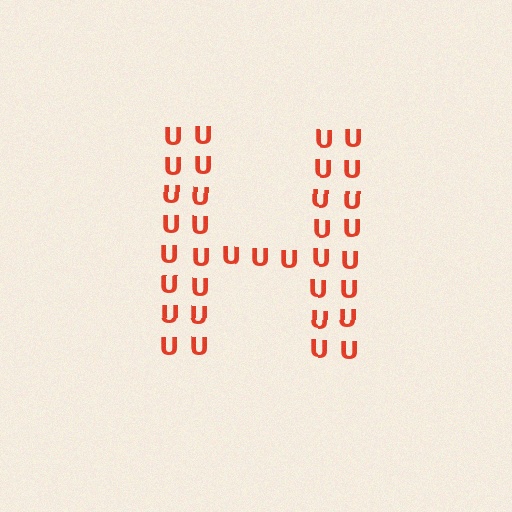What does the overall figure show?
The overall figure shows the letter H.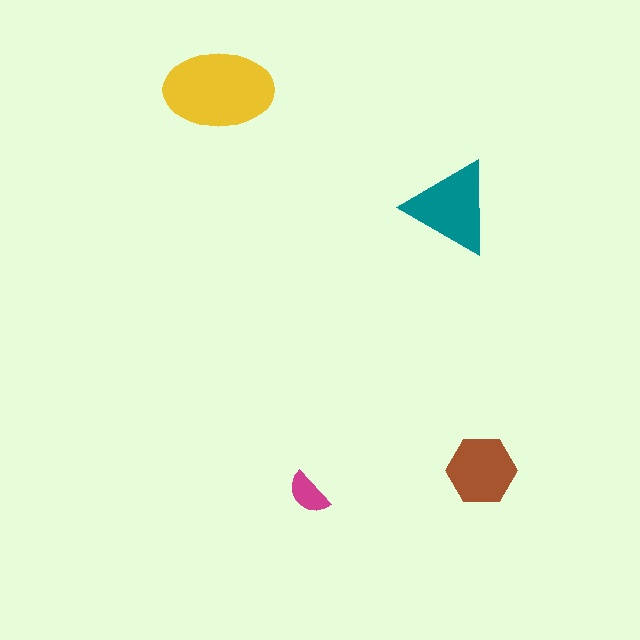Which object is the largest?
The yellow ellipse.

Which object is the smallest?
The magenta semicircle.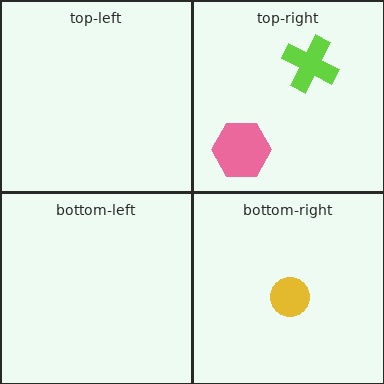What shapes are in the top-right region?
The pink hexagon, the lime cross.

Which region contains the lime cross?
The top-right region.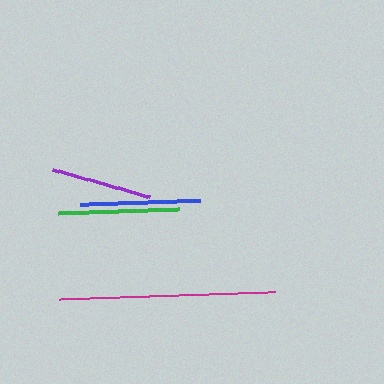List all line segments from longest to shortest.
From longest to shortest: magenta, green, blue, purple.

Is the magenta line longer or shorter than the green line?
The magenta line is longer than the green line.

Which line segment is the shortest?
The purple line is the shortest at approximately 100 pixels.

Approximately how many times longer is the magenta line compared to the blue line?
The magenta line is approximately 1.8 times the length of the blue line.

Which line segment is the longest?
The magenta line is the longest at approximately 217 pixels.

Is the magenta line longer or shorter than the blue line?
The magenta line is longer than the blue line.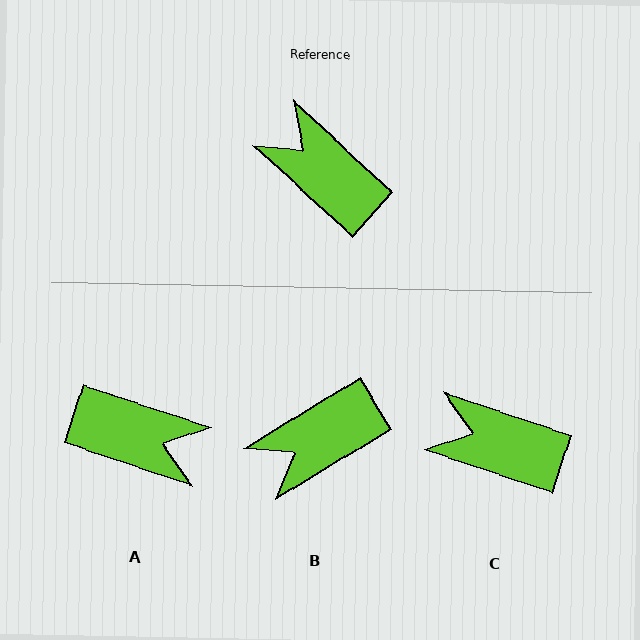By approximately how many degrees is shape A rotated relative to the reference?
Approximately 155 degrees clockwise.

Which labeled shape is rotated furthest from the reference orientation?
A, about 155 degrees away.